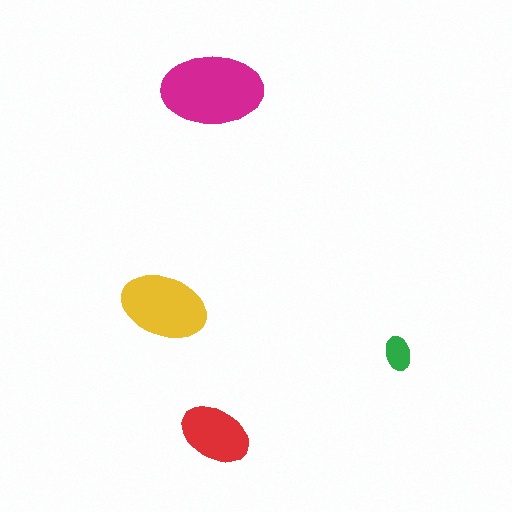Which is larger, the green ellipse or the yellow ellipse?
The yellow one.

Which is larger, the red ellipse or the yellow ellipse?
The yellow one.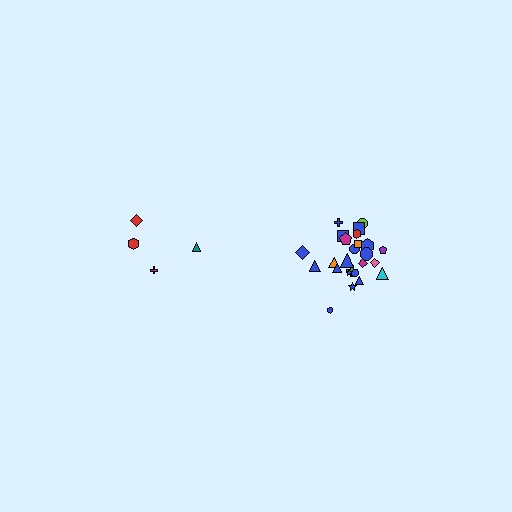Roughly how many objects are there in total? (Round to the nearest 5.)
Roughly 30 objects in total.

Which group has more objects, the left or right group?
The right group.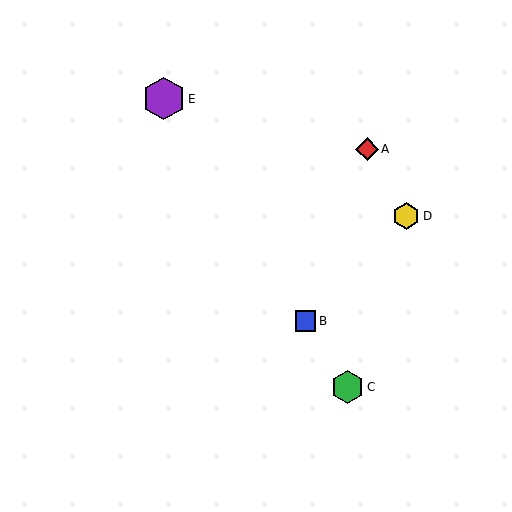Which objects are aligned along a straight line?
Objects B, C, E are aligned along a straight line.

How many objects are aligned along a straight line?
3 objects (B, C, E) are aligned along a straight line.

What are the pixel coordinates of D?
Object D is at (406, 216).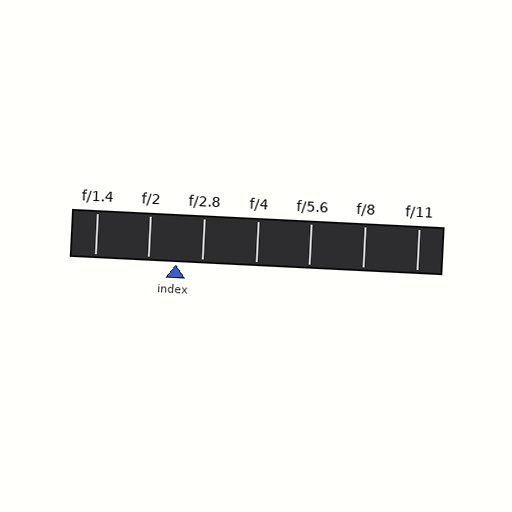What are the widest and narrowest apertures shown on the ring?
The widest aperture shown is f/1.4 and the narrowest is f/11.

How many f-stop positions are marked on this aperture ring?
There are 7 f-stop positions marked.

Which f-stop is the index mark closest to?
The index mark is closest to f/2.8.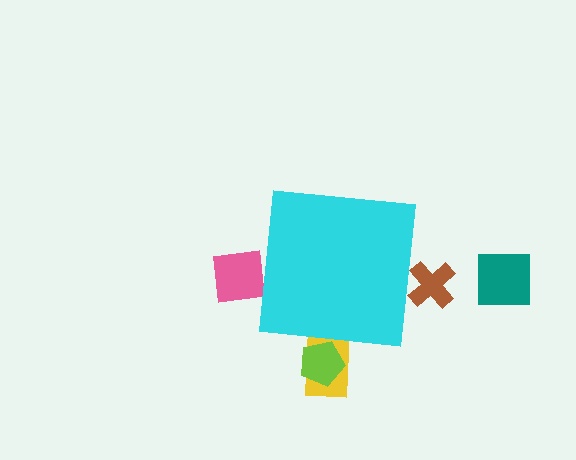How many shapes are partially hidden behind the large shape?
4 shapes are partially hidden.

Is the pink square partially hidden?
Yes, the pink square is partially hidden behind the cyan square.